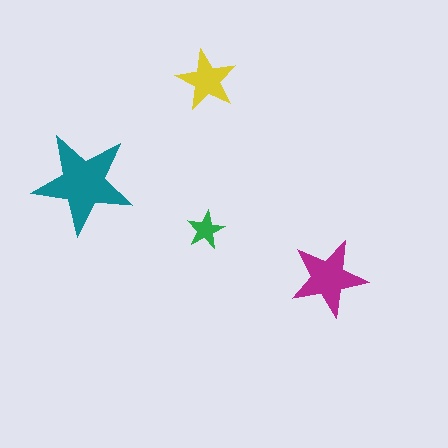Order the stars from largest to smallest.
the teal one, the magenta one, the yellow one, the green one.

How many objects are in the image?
There are 4 objects in the image.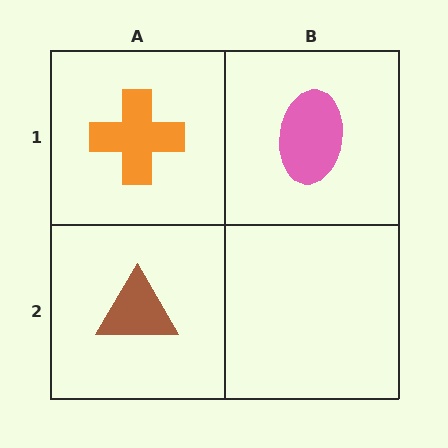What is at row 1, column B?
A pink ellipse.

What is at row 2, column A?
A brown triangle.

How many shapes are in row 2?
1 shape.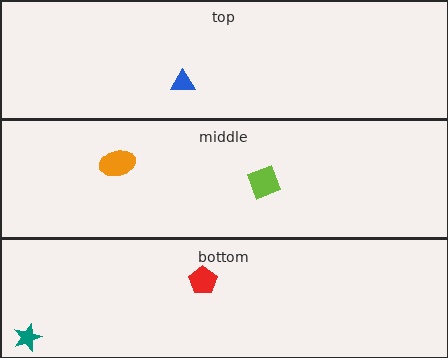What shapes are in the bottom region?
The red pentagon, the teal star.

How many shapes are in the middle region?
2.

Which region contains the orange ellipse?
The middle region.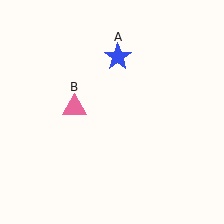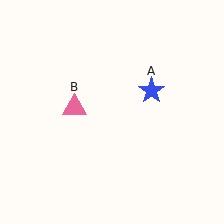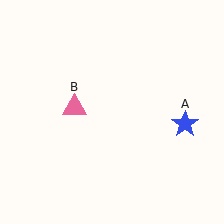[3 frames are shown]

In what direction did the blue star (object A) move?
The blue star (object A) moved down and to the right.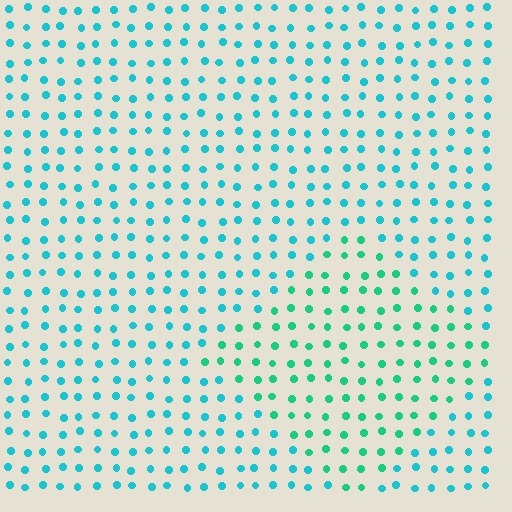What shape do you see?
I see a diamond.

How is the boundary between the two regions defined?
The boundary is defined purely by a slight shift in hue (about 30 degrees). Spacing, size, and orientation are identical on both sides.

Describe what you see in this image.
The image is filled with small cyan elements in a uniform arrangement. A diamond-shaped region is visible where the elements are tinted to a slightly different hue, forming a subtle color boundary.